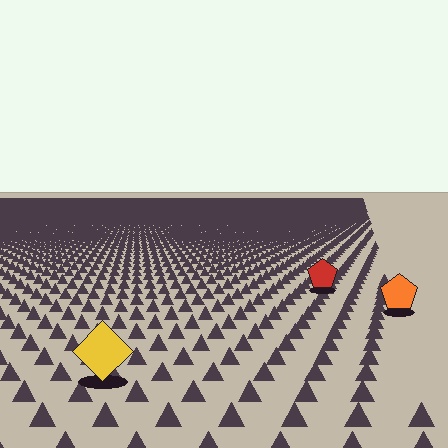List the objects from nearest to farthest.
From nearest to farthest: the yellow diamond, the orange pentagon, the red pentagon.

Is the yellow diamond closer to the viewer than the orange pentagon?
Yes. The yellow diamond is closer — you can tell from the texture gradient: the ground texture is coarser near it.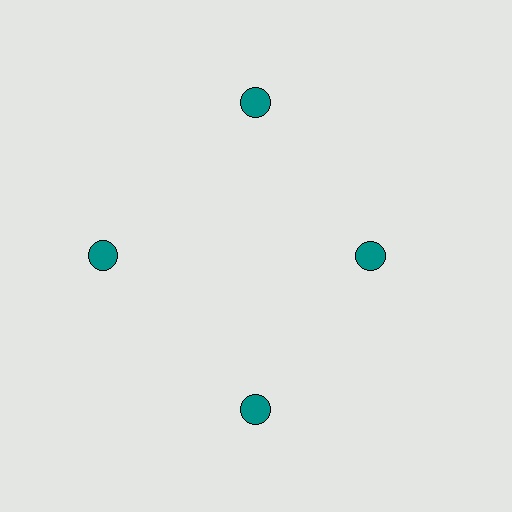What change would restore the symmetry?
The symmetry would be restored by moving it outward, back onto the ring so that all 4 circles sit at equal angles and equal distance from the center.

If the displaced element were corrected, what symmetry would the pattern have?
It would have 4-fold rotational symmetry — the pattern would map onto itself every 90 degrees.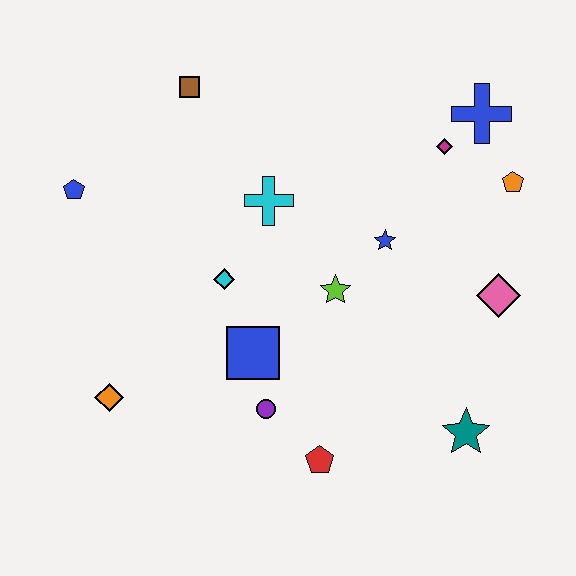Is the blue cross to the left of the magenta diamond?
No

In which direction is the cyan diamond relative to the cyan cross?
The cyan diamond is below the cyan cross.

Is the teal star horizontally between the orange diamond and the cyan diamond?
No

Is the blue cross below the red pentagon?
No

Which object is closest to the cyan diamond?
The blue square is closest to the cyan diamond.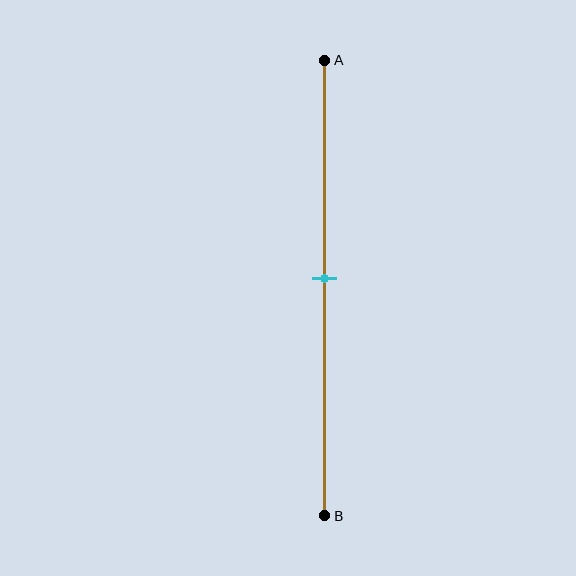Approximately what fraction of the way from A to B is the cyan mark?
The cyan mark is approximately 50% of the way from A to B.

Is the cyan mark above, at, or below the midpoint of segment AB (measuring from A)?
The cyan mark is approximately at the midpoint of segment AB.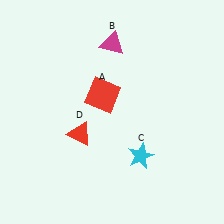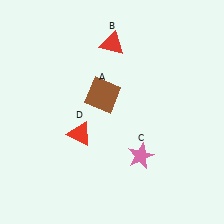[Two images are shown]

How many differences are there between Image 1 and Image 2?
There are 3 differences between the two images.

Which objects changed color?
A changed from red to brown. B changed from magenta to red. C changed from cyan to pink.